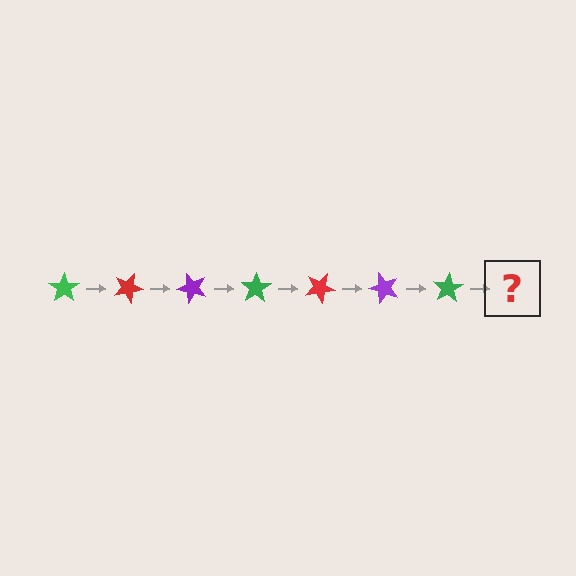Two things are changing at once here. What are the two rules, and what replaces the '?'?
The two rules are that it rotates 25 degrees each step and the color cycles through green, red, and purple. The '?' should be a red star, rotated 175 degrees from the start.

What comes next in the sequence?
The next element should be a red star, rotated 175 degrees from the start.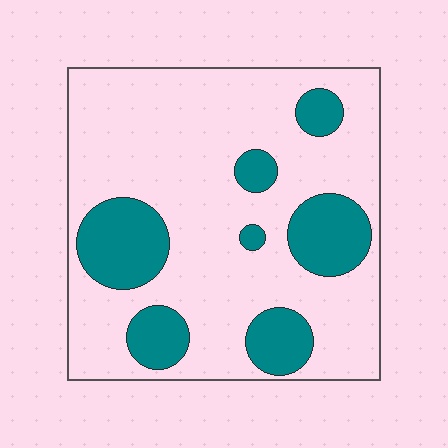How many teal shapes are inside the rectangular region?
7.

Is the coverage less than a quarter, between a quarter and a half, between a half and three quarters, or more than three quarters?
Less than a quarter.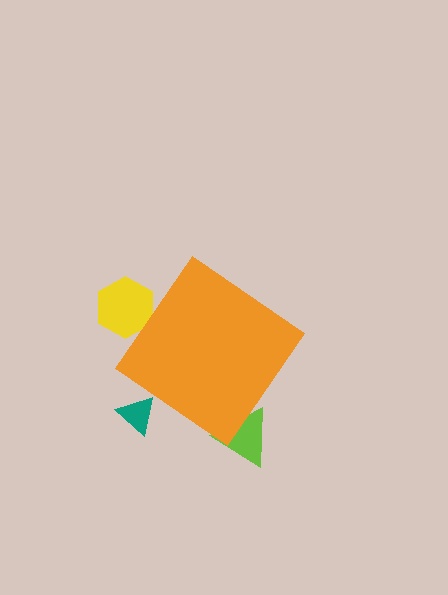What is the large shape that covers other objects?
An orange diamond.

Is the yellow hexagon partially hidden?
Yes, the yellow hexagon is partially hidden behind the orange diamond.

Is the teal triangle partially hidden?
Yes, the teal triangle is partially hidden behind the orange diamond.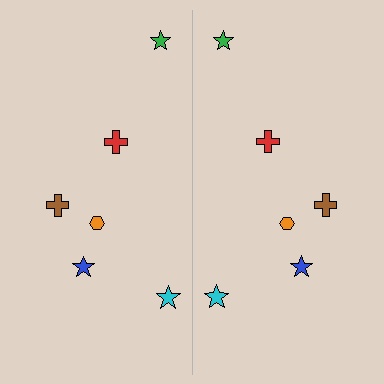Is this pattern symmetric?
Yes, this pattern has bilateral (reflection) symmetry.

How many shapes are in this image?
There are 12 shapes in this image.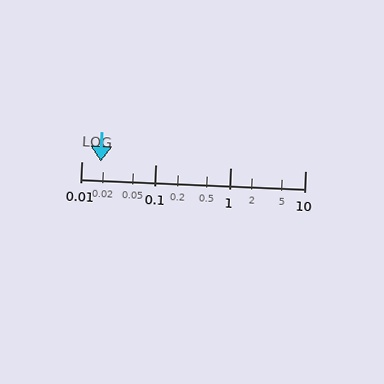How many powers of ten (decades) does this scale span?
The scale spans 3 decades, from 0.01 to 10.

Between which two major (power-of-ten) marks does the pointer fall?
The pointer is between 0.01 and 0.1.